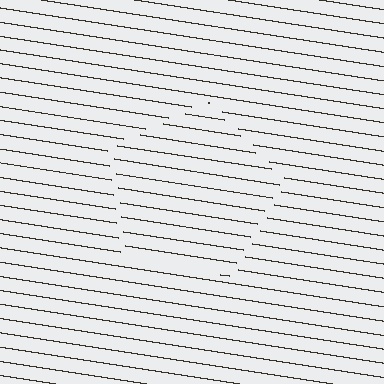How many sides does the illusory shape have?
5 sides — the line-ends trace a pentagon.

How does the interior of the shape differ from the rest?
The interior of the shape contains the same grating, shifted by half a period — the contour is defined by the phase discontinuity where line-ends from the inner and outer gratings abut.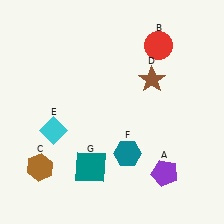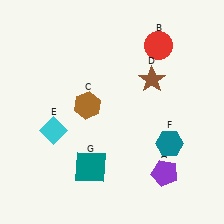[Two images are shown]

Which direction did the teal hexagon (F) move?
The teal hexagon (F) moved right.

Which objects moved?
The objects that moved are: the brown hexagon (C), the teal hexagon (F).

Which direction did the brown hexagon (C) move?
The brown hexagon (C) moved up.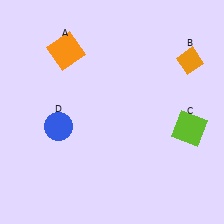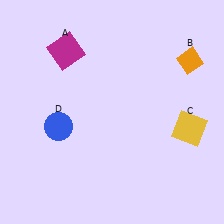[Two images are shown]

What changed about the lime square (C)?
In Image 1, C is lime. In Image 2, it changed to yellow.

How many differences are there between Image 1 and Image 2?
There are 2 differences between the two images.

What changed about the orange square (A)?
In Image 1, A is orange. In Image 2, it changed to magenta.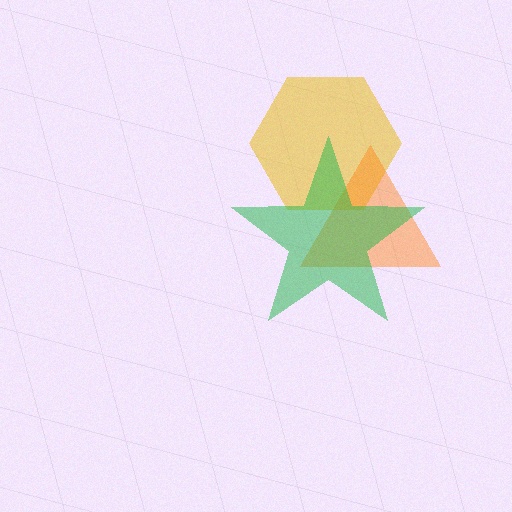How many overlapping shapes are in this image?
There are 3 overlapping shapes in the image.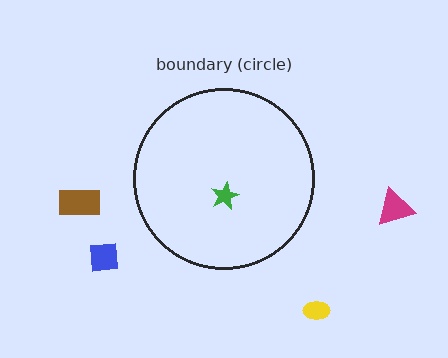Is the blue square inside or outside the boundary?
Outside.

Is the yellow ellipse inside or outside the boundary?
Outside.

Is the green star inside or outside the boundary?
Inside.